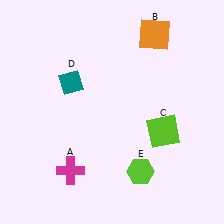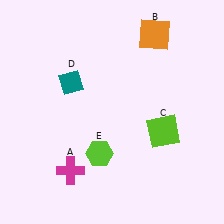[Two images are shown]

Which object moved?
The lime hexagon (E) moved left.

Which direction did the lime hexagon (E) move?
The lime hexagon (E) moved left.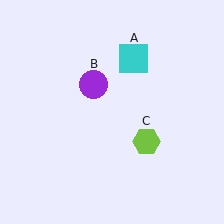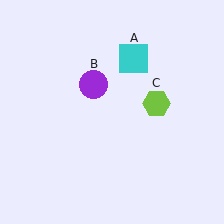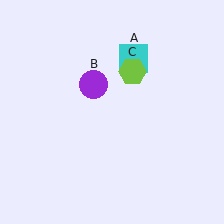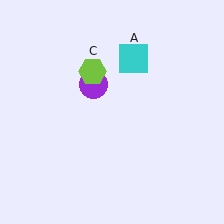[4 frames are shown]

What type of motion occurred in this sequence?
The lime hexagon (object C) rotated counterclockwise around the center of the scene.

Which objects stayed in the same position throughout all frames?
Cyan square (object A) and purple circle (object B) remained stationary.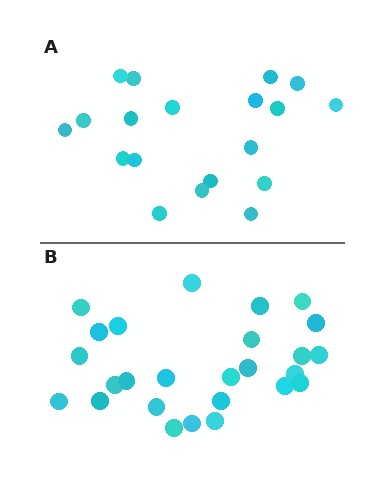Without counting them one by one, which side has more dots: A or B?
Region B (the bottom region) has more dots.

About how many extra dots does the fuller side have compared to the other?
Region B has roughly 8 or so more dots than region A.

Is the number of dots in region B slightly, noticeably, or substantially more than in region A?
Region B has noticeably more, but not dramatically so. The ratio is roughly 1.4 to 1.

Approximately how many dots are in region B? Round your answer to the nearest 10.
About 30 dots. (The exact count is 26, which rounds to 30.)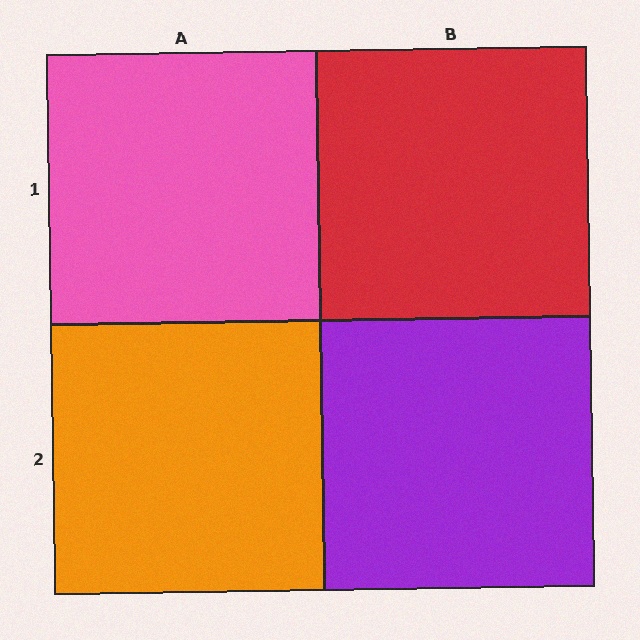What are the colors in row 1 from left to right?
Pink, red.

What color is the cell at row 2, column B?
Purple.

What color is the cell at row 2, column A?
Orange.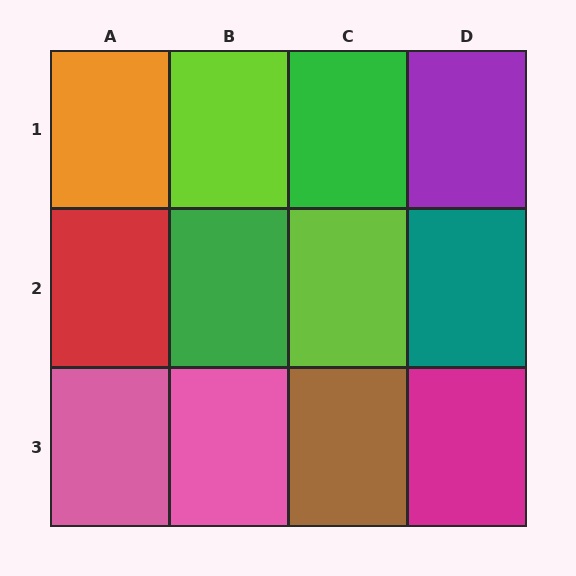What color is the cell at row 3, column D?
Magenta.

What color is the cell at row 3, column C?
Brown.